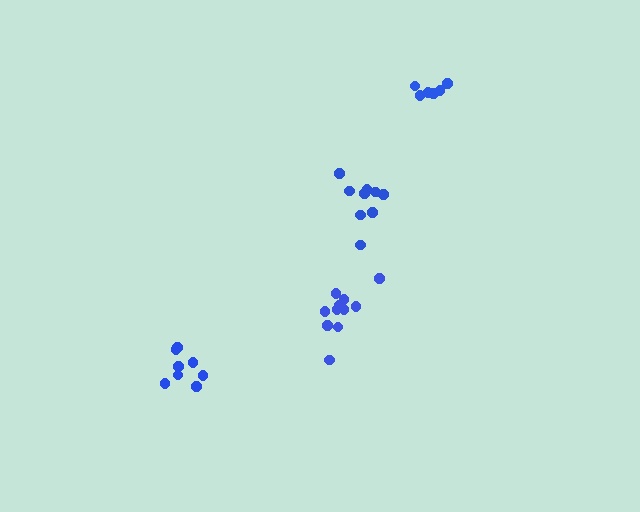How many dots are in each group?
Group 1: 8 dots, Group 2: 11 dots, Group 3: 9 dots, Group 4: 6 dots (34 total).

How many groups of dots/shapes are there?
There are 4 groups.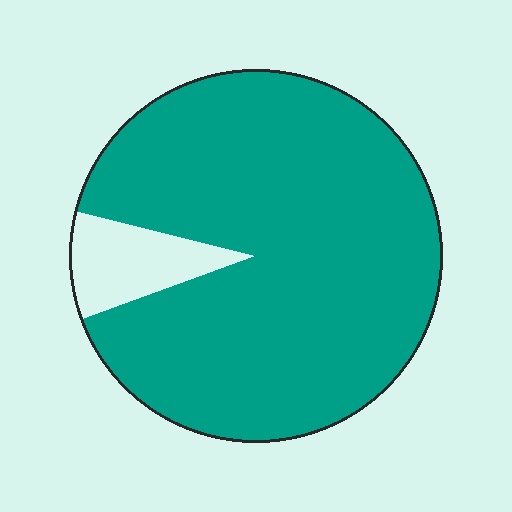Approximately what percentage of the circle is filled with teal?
Approximately 90%.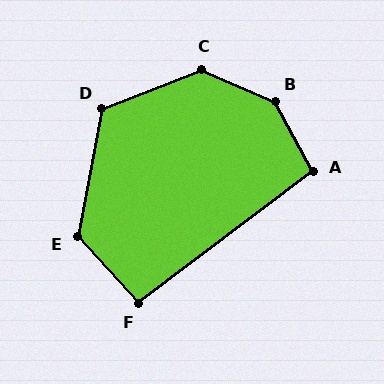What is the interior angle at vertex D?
Approximately 122 degrees (obtuse).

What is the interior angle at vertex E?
Approximately 127 degrees (obtuse).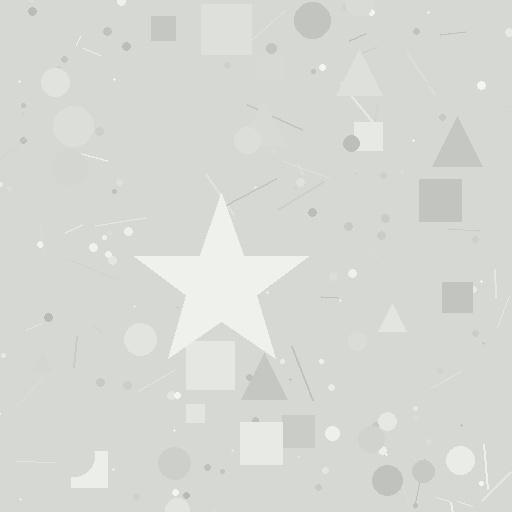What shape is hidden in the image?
A star is hidden in the image.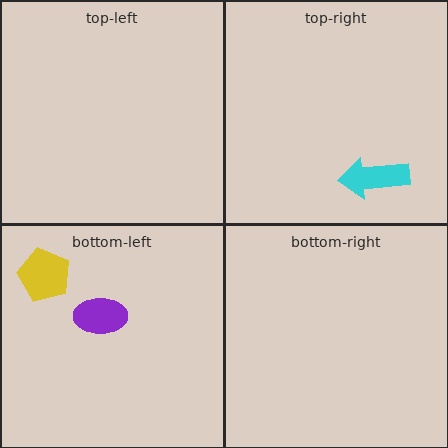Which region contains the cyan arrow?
The top-right region.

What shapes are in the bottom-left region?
The yellow pentagon, the purple ellipse.